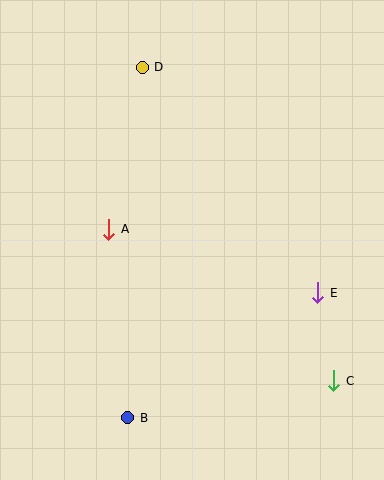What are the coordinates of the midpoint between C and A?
The midpoint between C and A is at (221, 305).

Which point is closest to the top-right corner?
Point D is closest to the top-right corner.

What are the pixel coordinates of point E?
Point E is at (318, 293).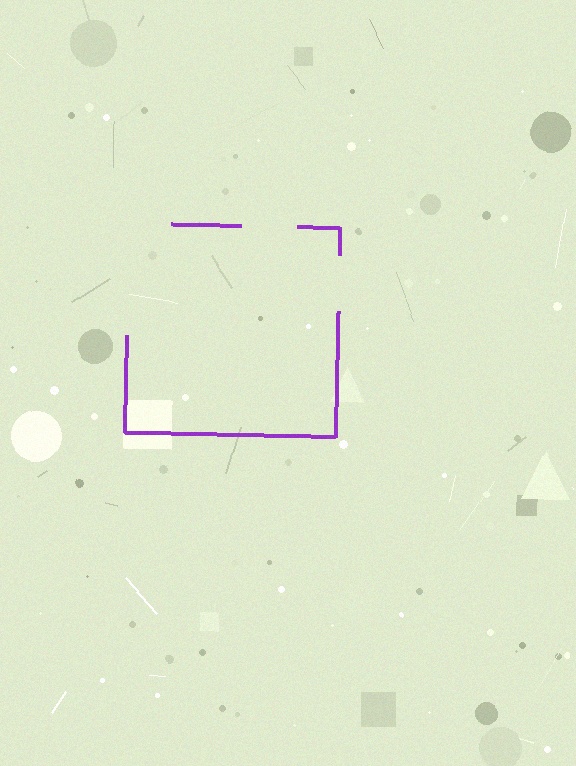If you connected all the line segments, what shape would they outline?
They would outline a square.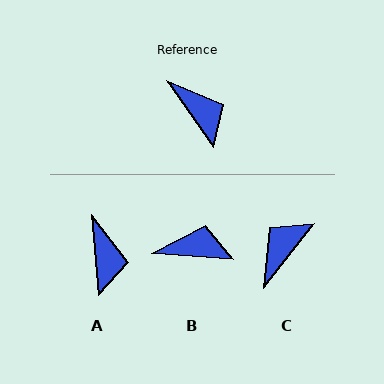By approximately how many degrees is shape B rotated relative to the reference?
Approximately 51 degrees counter-clockwise.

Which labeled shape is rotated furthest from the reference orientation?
C, about 107 degrees away.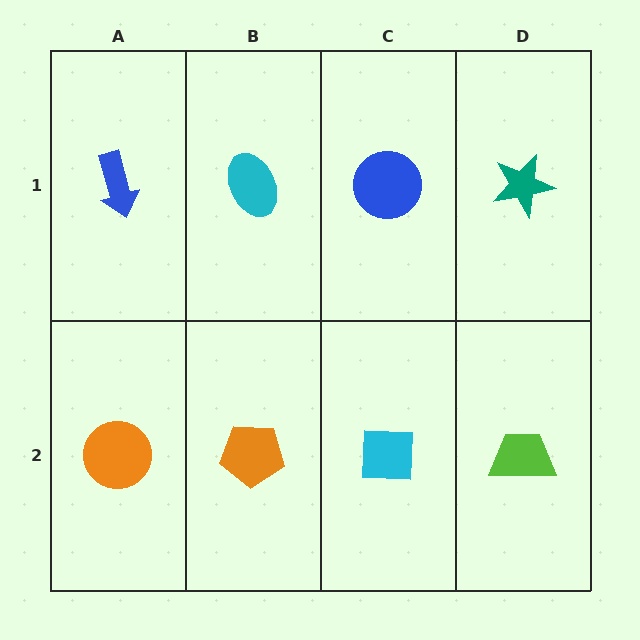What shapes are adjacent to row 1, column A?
An orange circle (row 2, column A), a cyan ellipse (row 1, column B).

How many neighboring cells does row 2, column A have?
2.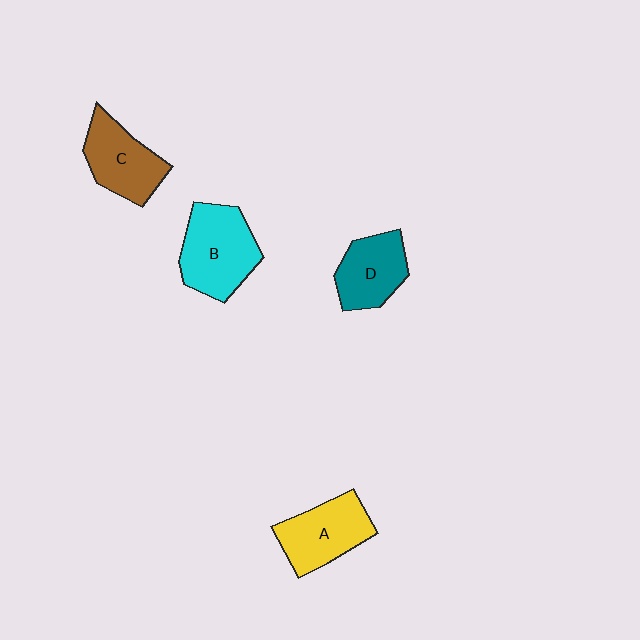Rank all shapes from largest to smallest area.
From largest to smallest: B (cyan), A (yellow), C (brown), D (teal).